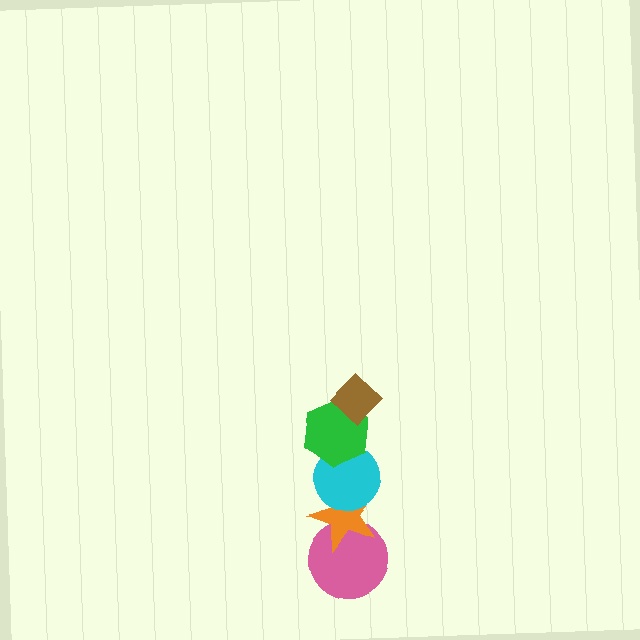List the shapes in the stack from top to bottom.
From top to bottom: the brown diamond, the green hexagon, the cyan circle, the orange star, the pink circle.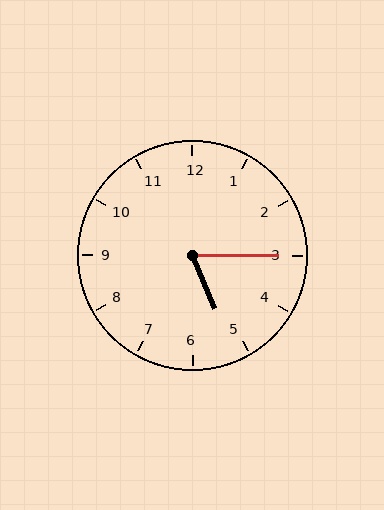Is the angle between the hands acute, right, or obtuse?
It is acute.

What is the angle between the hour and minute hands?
Approximately 68 degrees.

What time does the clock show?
5:15.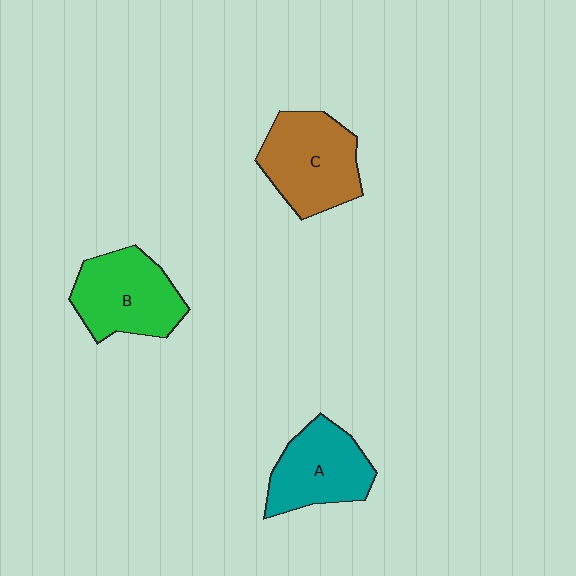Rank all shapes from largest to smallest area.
From largest to smallest: C (brown), B (green), A (teal).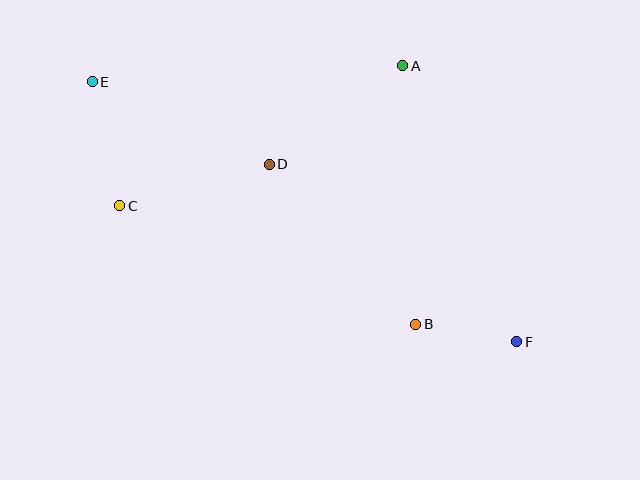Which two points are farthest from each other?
Points E and F are farthest from each other.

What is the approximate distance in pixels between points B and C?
The distance between B and C is approximately 319 pixels.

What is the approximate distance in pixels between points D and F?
The distance between D and F is approximately 304 pixels.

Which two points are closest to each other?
Points B and F are closest to each other.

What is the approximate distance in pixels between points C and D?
The distance between C and D is approximately 155 pixels.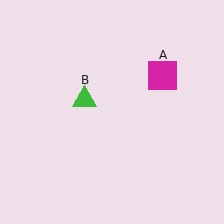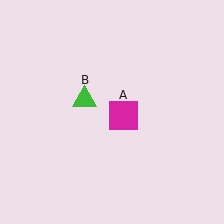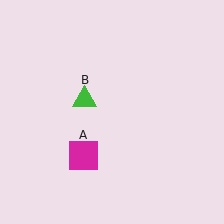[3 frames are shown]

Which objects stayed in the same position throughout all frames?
Green triangle (object B) remained stationary.